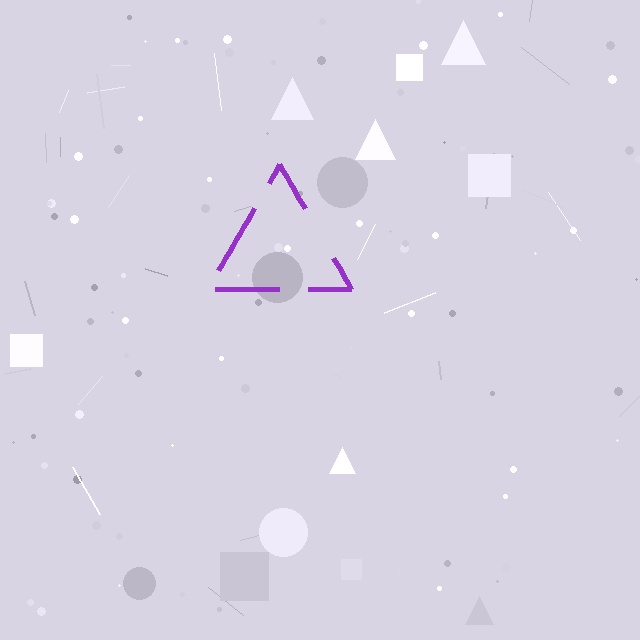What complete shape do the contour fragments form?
The contour fragments form a triangle.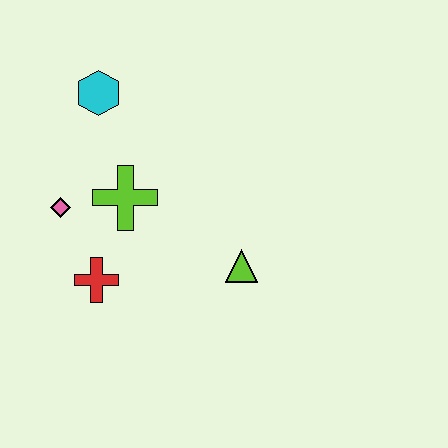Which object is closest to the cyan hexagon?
The lime cross is closest to the cyan hexagon.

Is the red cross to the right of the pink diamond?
Yes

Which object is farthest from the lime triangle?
The cyan hexagon is farthest from the lime triangle.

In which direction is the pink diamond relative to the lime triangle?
The pink diamond is to the left of the lime triangle.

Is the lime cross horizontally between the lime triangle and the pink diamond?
Yes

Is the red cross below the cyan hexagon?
Yes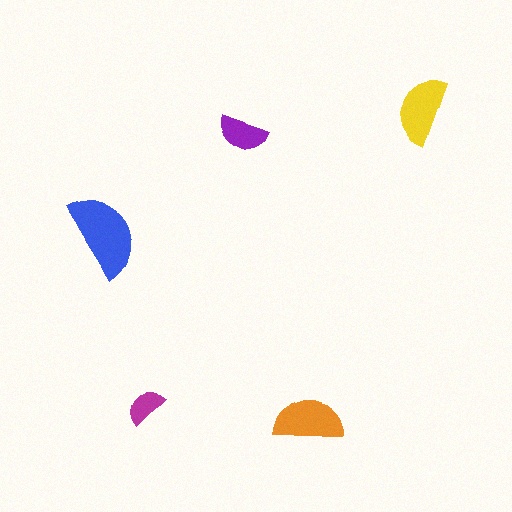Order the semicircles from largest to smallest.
the blue one, the orange one, the yellow one, the purple one, the magenta one.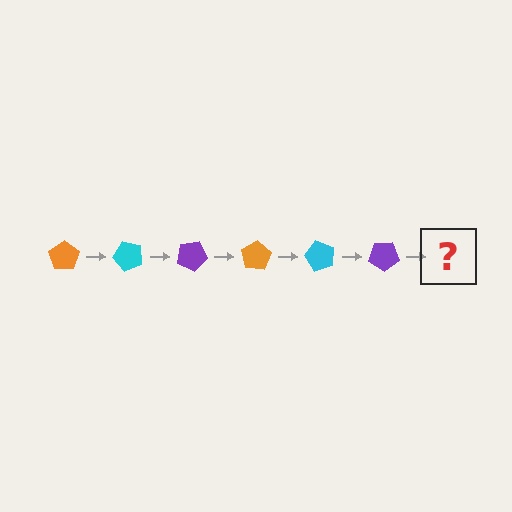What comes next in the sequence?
The next element should be an orange pentagon, rotated 300 degrees from the start.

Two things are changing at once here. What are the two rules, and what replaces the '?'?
The two rules are that it rotates 50 degrees each step and the color cycles through orange, cyan, and purple. The '?' should be an orange pentagon, rotated 300 degrees from the start.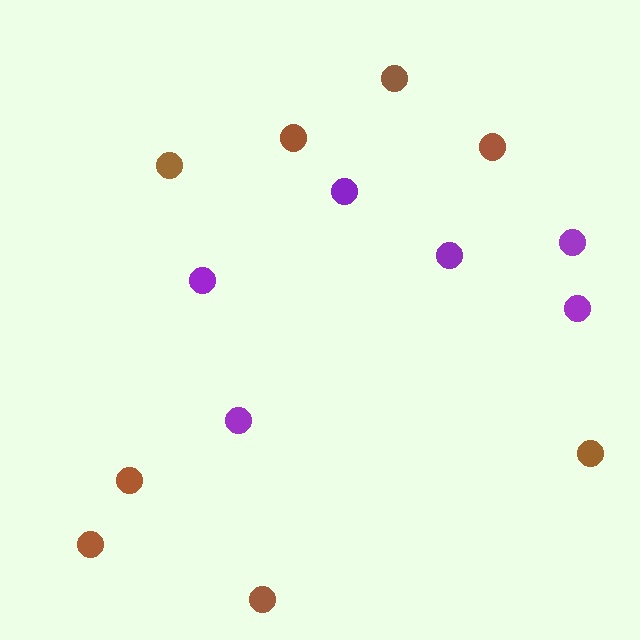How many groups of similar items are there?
There are 2 groups: one group of brown circles (8) and one group of purple circles (6).